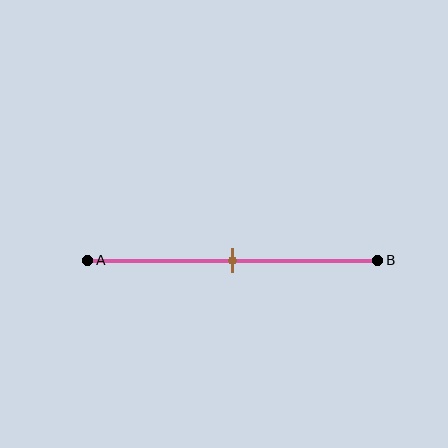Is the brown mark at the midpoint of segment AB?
Yes, the mark is approximately at the midpoint.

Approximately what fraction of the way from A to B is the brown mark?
The brown mark is approximately 50% of the way from A to B.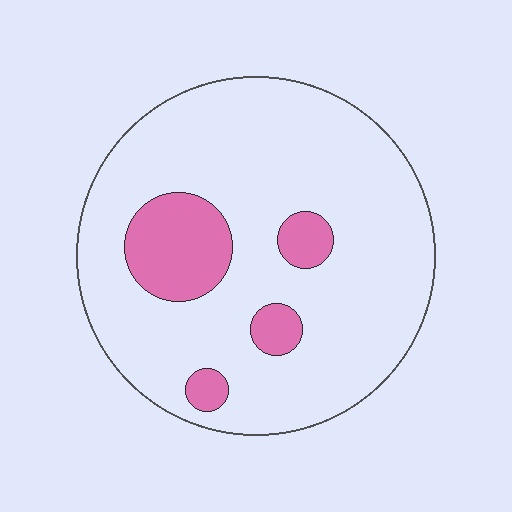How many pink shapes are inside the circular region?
4.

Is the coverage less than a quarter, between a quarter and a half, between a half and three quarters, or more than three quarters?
Less than a quarter.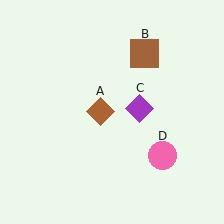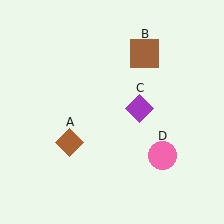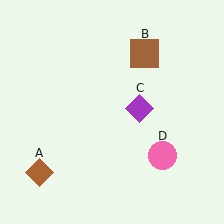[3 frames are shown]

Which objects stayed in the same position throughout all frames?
Brown square (object B) and purple diamond (object C) and pink circle (object D) remained stationary.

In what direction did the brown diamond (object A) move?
The brown diamond (object A) moved down and to the left.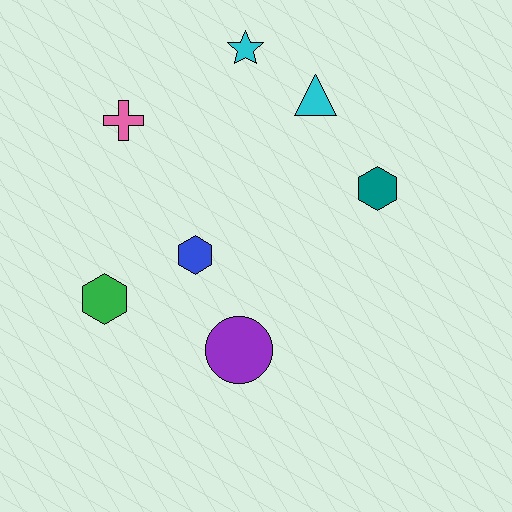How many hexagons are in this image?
There are 3 hexagons.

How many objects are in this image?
There are 7 objects.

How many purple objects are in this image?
There is 1 purple object.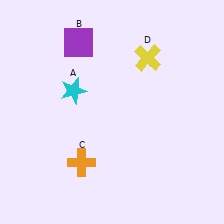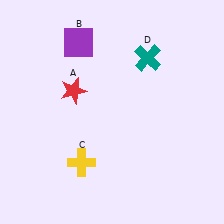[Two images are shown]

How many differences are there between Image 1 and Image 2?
There are 3 differences between the two images.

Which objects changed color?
A changed from cyan to red. C changed from orange to yellow. D changed from yellow to teal.